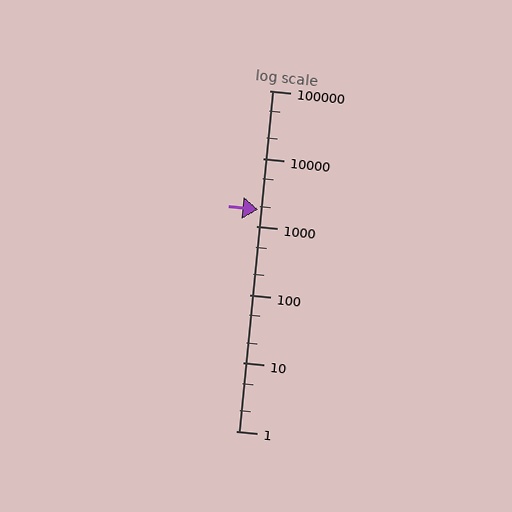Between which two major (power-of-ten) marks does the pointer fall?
The pointer is between 1000 and 10000.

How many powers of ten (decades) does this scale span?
The scale spans 5 decades, from 1 to 100000.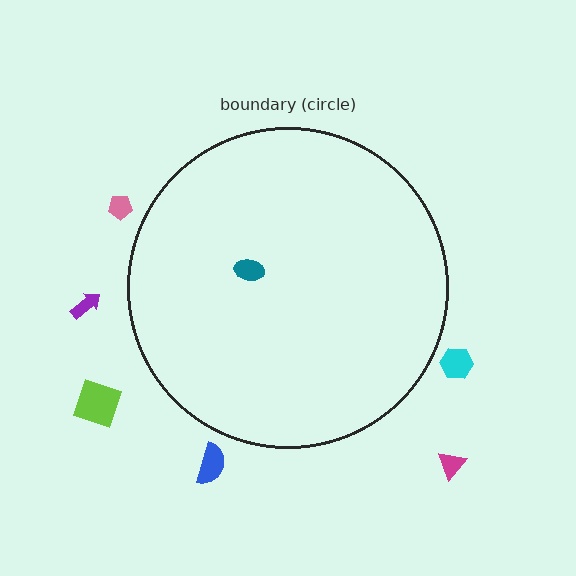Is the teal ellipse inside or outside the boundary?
Inside.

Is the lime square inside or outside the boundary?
Outside.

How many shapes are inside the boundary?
1 inside, 6 outside.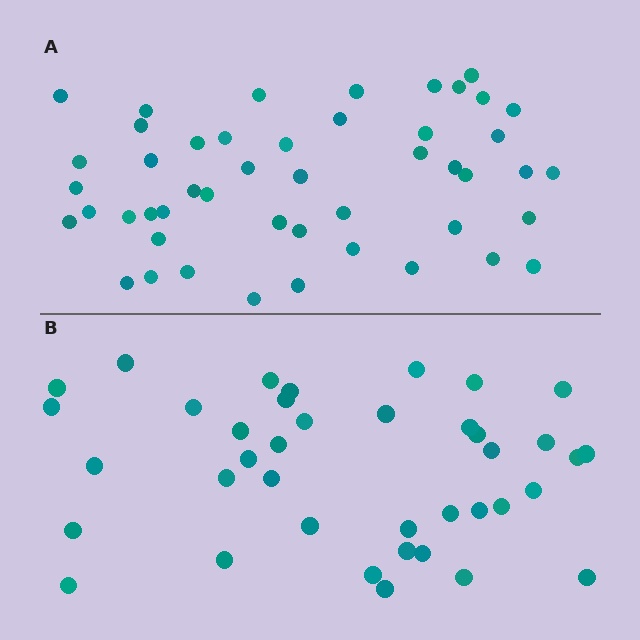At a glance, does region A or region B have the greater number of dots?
Region A (the top region) has more dots.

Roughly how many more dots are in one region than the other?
Region A has roughly 8 or so more dots than region B.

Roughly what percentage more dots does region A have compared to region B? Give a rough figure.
About 25% more.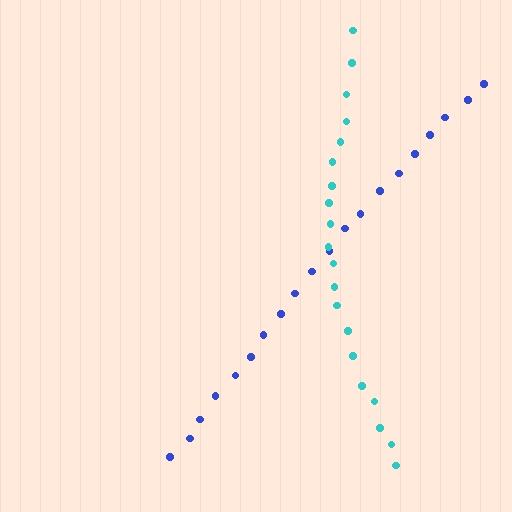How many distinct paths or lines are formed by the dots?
There are 2 distinct paths.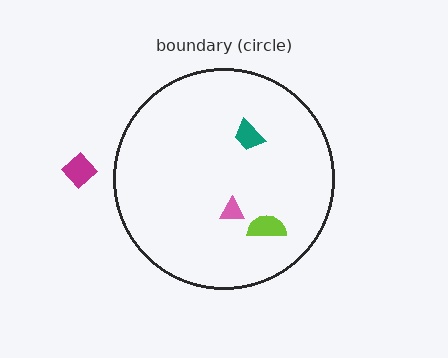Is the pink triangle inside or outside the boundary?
Inside.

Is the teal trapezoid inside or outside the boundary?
Inside.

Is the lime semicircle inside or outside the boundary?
Inside.